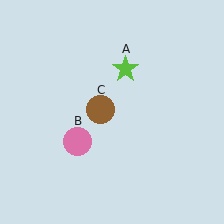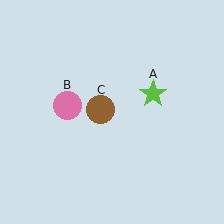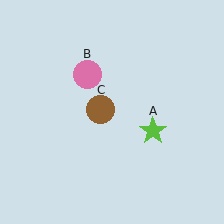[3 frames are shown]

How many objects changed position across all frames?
2 objects changed position: lime star (object A), pink circle (object B).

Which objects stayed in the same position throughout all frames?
Brown circle (object C) remained stationary.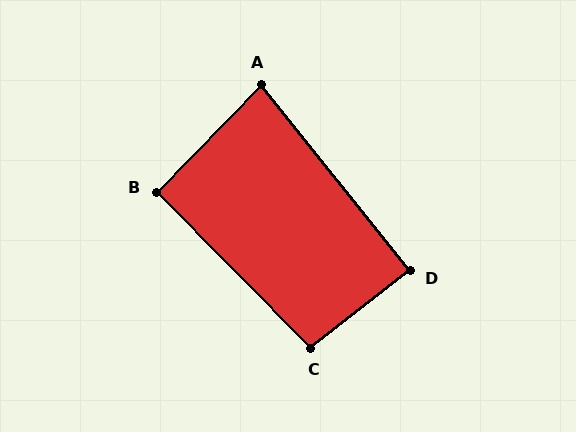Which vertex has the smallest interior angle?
A, at approximately 83 degrees.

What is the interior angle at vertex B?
Approximately 91 degrees (approximately right).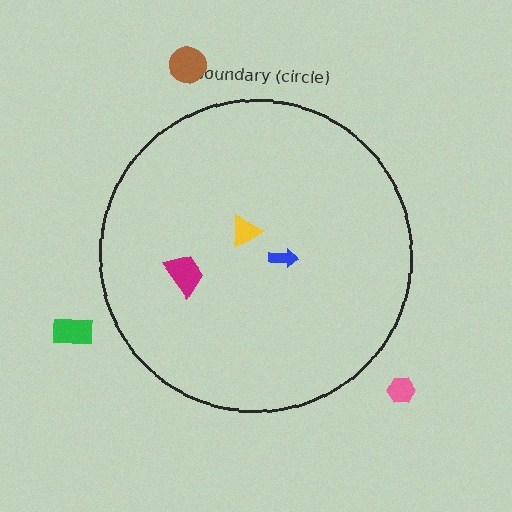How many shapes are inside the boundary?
3 inside, 3 outside.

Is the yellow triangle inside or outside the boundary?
Inside.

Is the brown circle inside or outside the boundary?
Outside.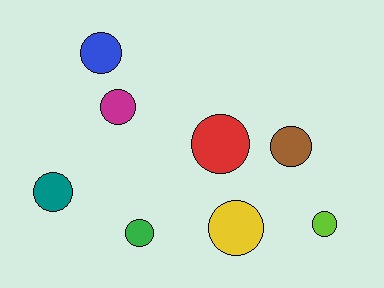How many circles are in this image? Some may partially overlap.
There are 8 circles.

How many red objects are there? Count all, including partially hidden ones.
There is 1 red object.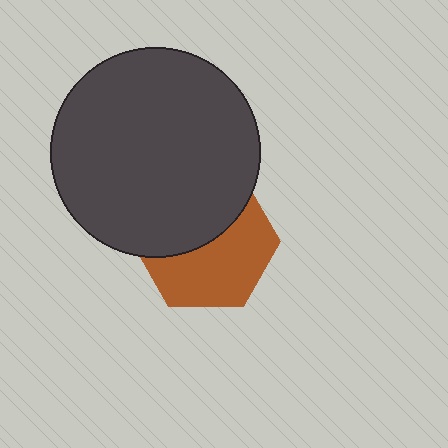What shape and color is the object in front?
The object in front is a dark gray circle.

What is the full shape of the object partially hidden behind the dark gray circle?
The partially hidden object is a brown hexagon.